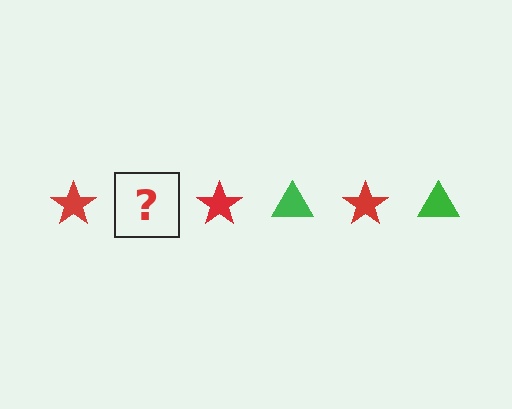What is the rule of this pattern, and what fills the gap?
The rule is that the pattern alternates between red star and green triangle. The gap should be filled with a green triangle.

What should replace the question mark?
The question mark should be replaced with a green triangle.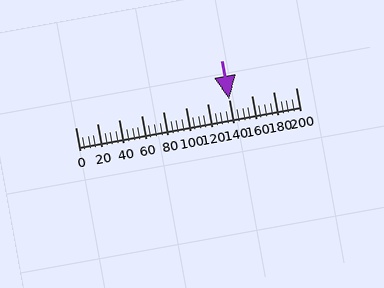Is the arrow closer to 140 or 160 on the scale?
The arrow is closer to 140.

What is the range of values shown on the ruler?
The ruler shows values from 0 to 200.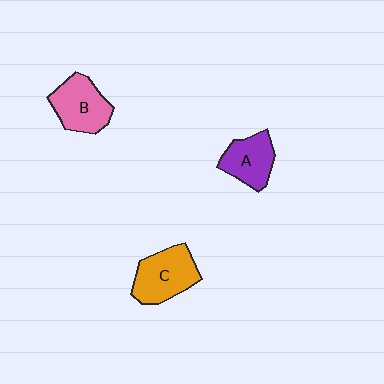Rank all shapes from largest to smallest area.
From largest to smallest: C (orange), B (pink), A (purple).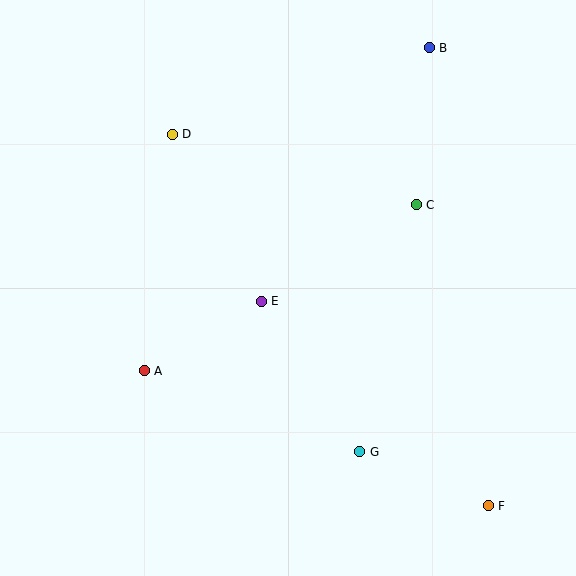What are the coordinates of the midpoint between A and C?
The midpoint between A and C is at (280, 288).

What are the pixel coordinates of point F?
Point F is at (488, 506).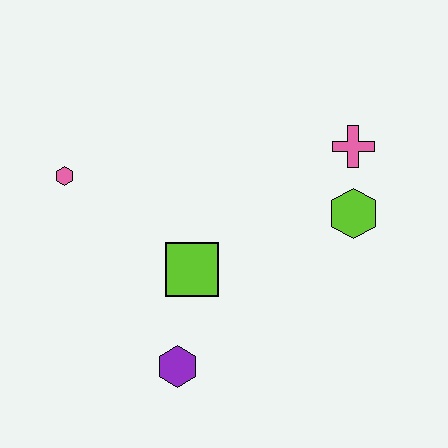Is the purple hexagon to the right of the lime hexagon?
No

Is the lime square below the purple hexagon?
No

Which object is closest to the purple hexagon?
The lime square is closest to the purple hexagon.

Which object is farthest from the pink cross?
The pink hexagon is farthest from the pink cross.